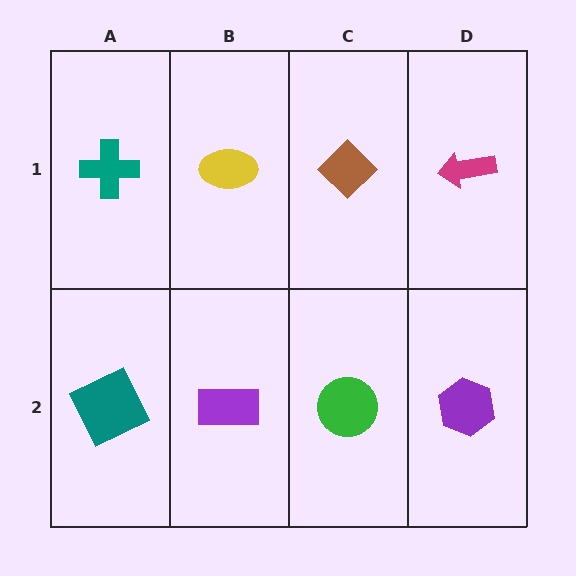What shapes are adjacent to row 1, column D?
A purple hexagon (row 2, column D), a brown diamond (row 1, column C).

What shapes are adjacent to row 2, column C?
A brown diamond (row 1, column C), a purple rectangle (row 2, column B), a purple hexagon (row 2, column D).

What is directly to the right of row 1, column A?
A yellow ellipse.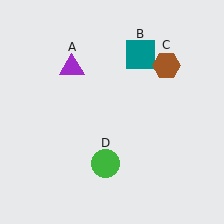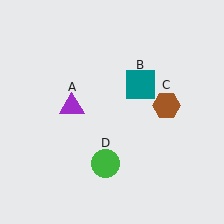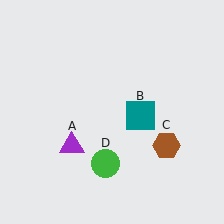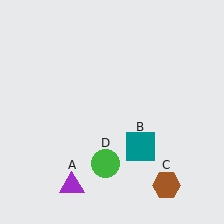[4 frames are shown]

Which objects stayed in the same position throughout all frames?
Green circle (object D) remained stationary.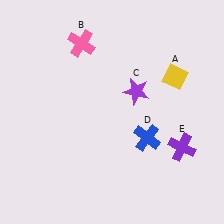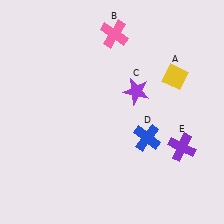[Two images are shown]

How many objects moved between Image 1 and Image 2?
1 object moved between the two images.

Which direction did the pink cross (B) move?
The pink cross (B) moved right.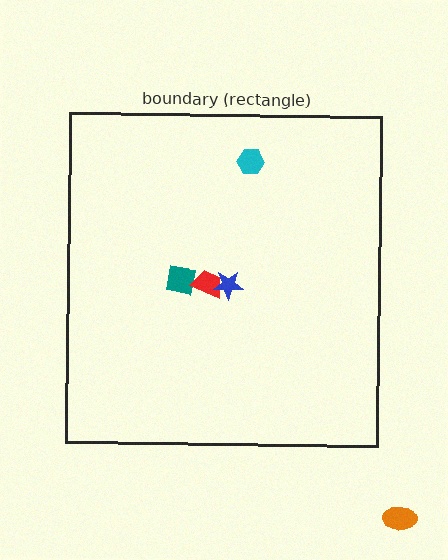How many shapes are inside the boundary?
4 inside, 1 outside.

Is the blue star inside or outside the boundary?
Inside.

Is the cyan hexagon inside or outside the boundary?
Inside.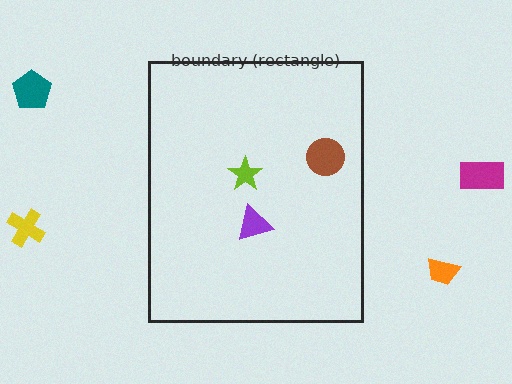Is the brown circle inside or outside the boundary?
Inside.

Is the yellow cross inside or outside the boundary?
Outside.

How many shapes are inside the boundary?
3 inside, 4 outside.